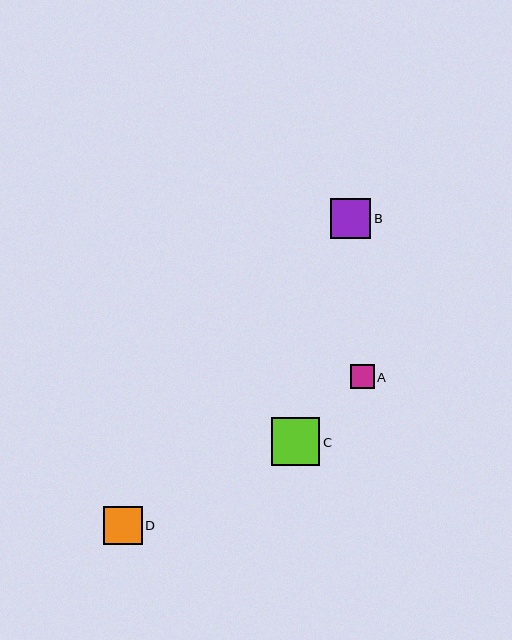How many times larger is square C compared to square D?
Square C is approximately 1.3 times the size of square D.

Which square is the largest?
Square C is the largest with a size of approximately 48 pixels.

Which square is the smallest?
Square A is the smallest with a size of approximately 24 pixels.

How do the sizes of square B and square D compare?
Square B and square D are approximately the same size.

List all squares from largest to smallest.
From largest to smallest: C, B, D, A.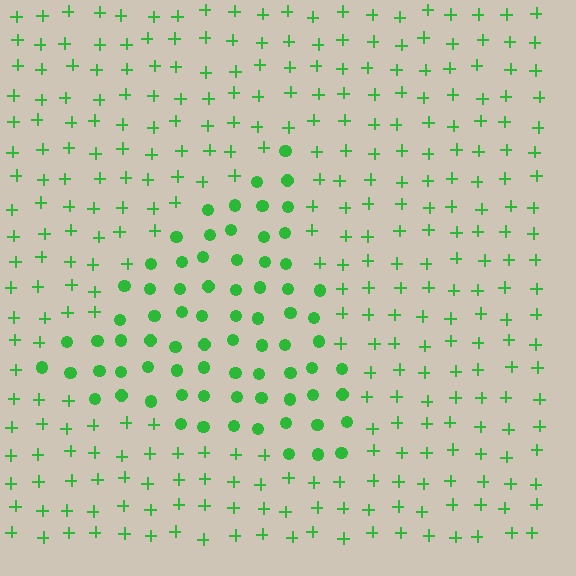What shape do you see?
I see a triangle.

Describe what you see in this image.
The image is filled with small green elements arranged in a uniform grid. A triangle-shaped region contains circles, while the surrounding area contains plus signs. The boundary is defined purely by the change in element shape.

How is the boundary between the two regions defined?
The boundary is defined by a change in element shape: circles inside vs. plus signs outside. All elements share the same color and spacing.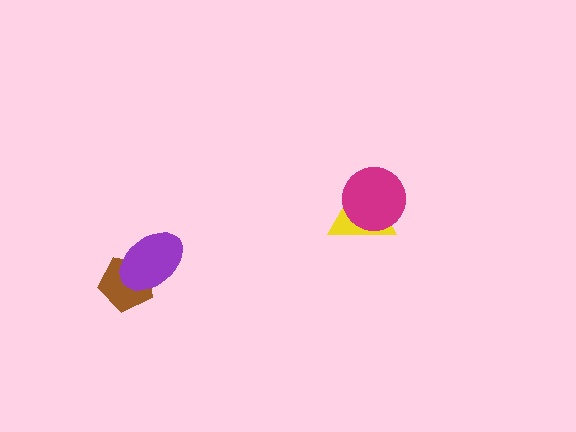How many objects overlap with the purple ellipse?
1 object overlaps with the purple ellipse.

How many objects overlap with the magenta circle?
1 object overlaps with the magenta circle.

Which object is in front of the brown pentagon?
The purple ellipse is in front of the brown pentagon.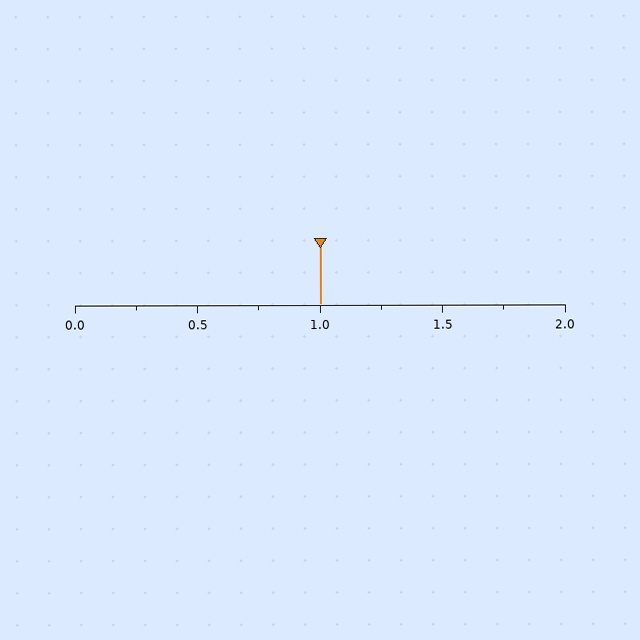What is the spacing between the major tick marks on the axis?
The major ticks are spaced 0.5 apart.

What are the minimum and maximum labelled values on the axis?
The axis runs from 0.0 to 2.0.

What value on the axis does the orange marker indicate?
The marker indicates approximately 1.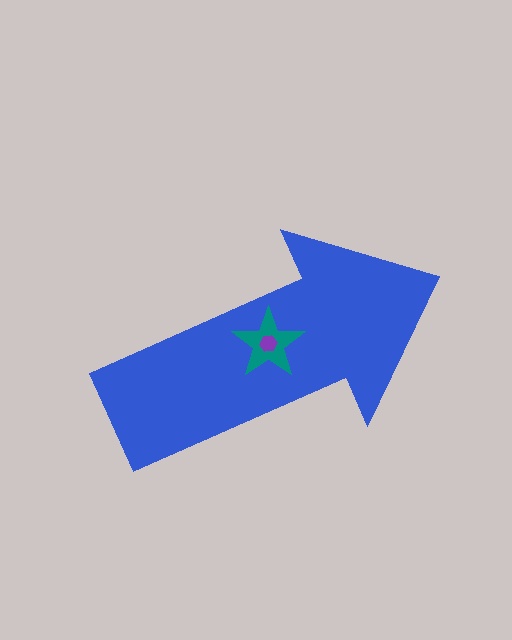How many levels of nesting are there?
3.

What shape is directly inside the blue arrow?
The teal star.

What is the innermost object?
The purple hexagon.